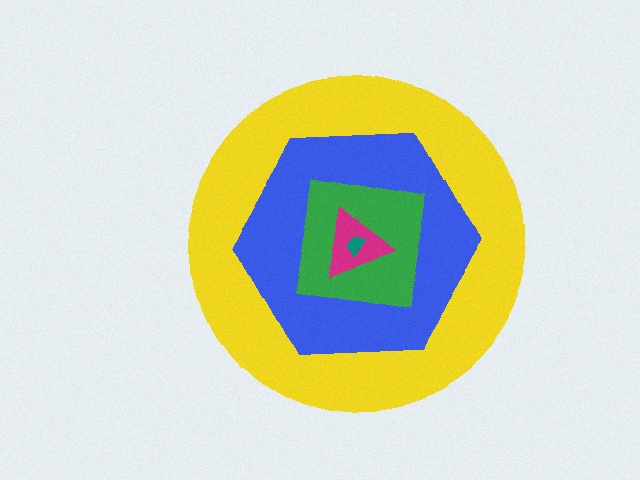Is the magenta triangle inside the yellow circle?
Yes.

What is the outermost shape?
The yellow circle.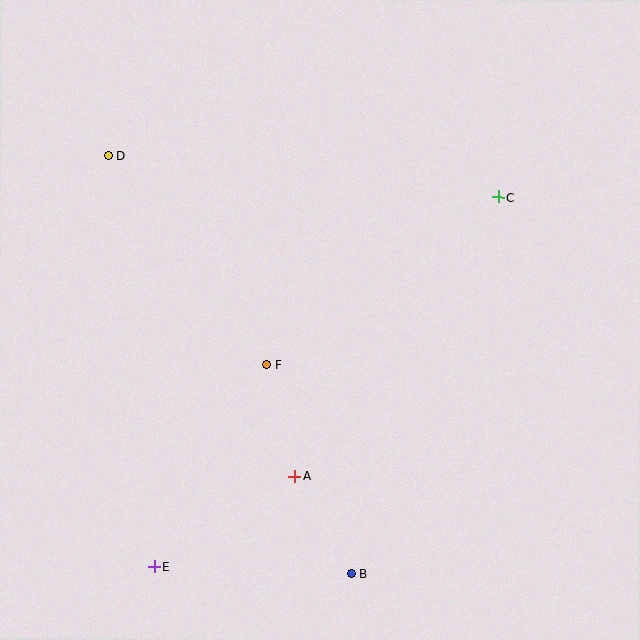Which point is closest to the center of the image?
Point F at (266, 364) is closest to the center.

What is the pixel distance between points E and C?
The distance between E and C is 505 pixels.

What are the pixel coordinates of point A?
Point A is at (294, 476).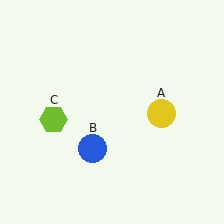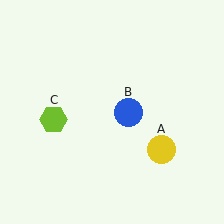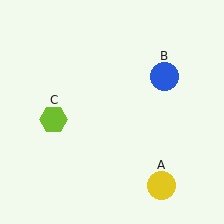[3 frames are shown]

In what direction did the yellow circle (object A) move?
The yellow circle (object A) moved down.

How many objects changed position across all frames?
2 objects changed position: yellow circle (object A), blue circle (object B).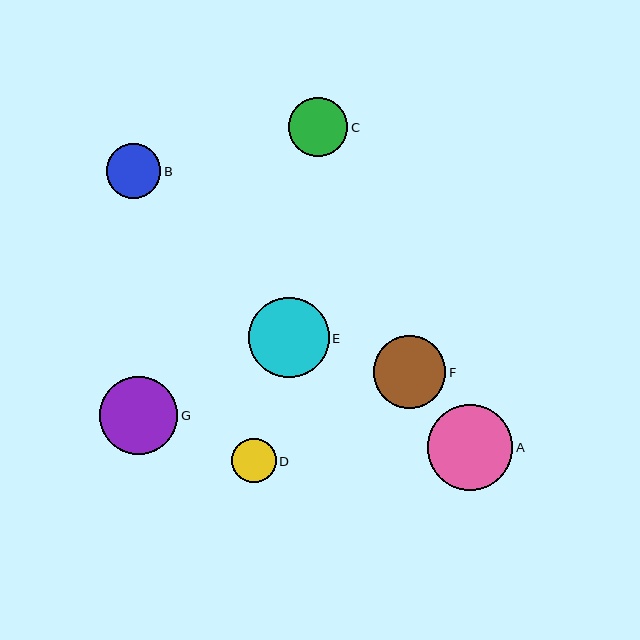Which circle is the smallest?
Circle D is the smallest with a size of approximately 44 pixels.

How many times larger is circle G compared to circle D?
Circle G is approximately 1.8 times the size of circle D.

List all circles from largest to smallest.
From largest to smallest: A, E, G, F, C, B, D.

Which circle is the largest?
Circle A is the largest with a size of approximately 85 pixels.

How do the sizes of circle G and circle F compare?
Circle G and circle F are approximately the same size.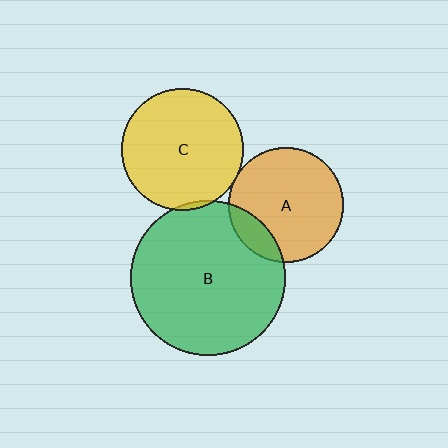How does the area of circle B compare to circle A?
Approximately 1.8 times.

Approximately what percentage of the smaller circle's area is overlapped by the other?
Approximately 15%.